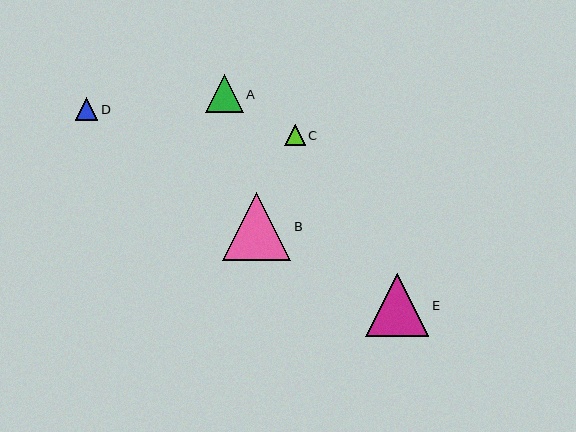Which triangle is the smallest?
Triangle C is the smallest with a size of approximately 21 pixels.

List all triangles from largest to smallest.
From largest to smallest: B, E, A, D, C.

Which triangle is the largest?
Triangle B is the largest with a size of approximately 69 pixels.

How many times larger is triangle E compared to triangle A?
Triangle E is approximately 1.7 times the size of triangle A.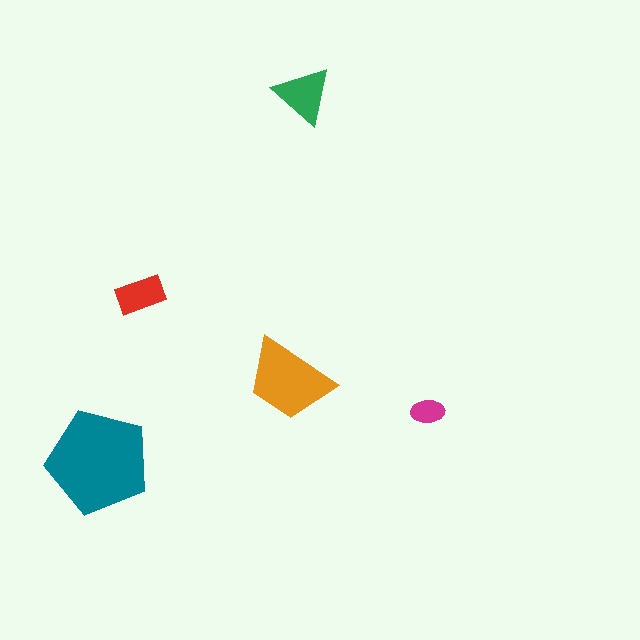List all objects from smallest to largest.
The magenta ellipse, the red rectangle, the green triangle, the orange trapezoid, the teal pentagon.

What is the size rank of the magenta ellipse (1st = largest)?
5th.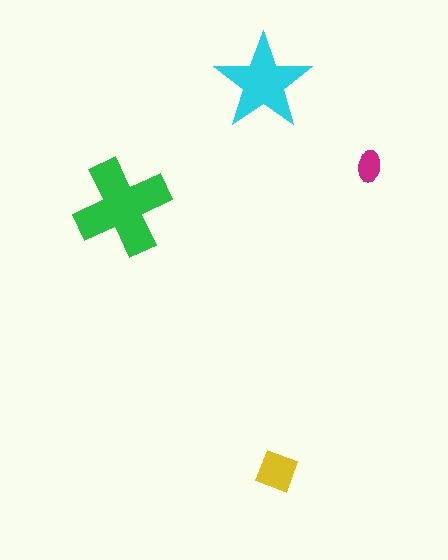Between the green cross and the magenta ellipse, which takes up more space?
The green cross.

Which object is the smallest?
The magenta ellipse.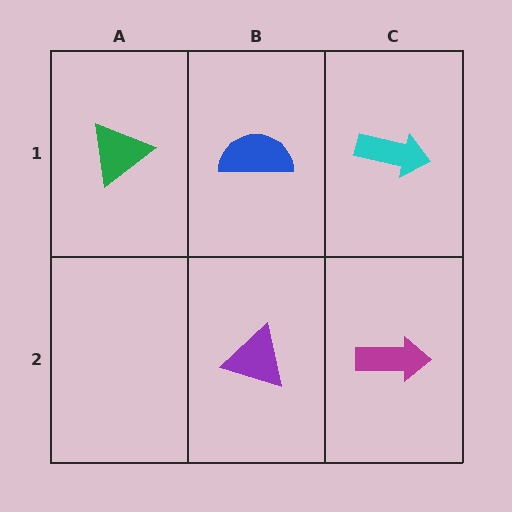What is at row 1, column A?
A green triangle.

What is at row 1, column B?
A blue semicircle.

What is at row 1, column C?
A cyan arrow.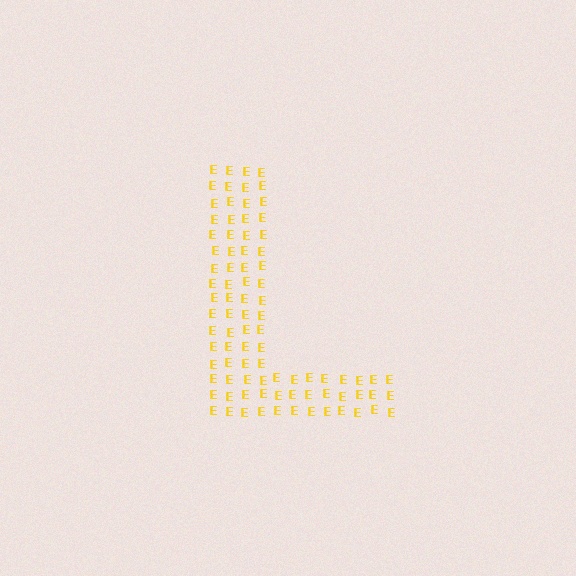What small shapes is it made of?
It is made of small letter E's.